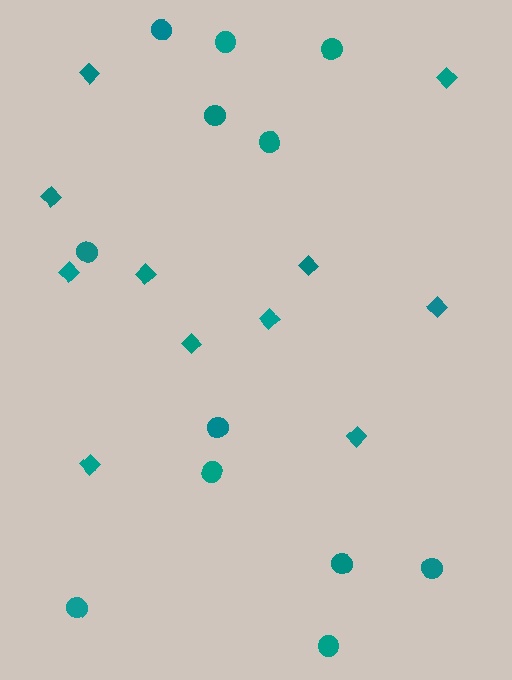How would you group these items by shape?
There are 2 groups: one group of circles (12) and one group of diamonds (11).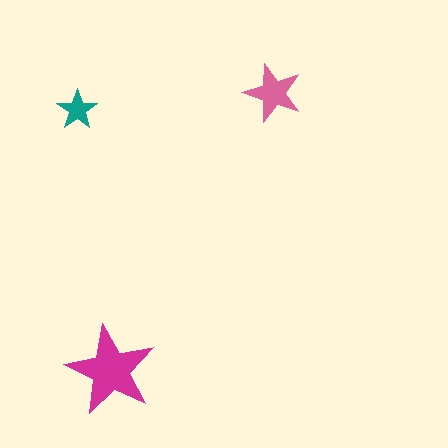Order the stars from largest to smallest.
the magenta one, the pink one, the teal one.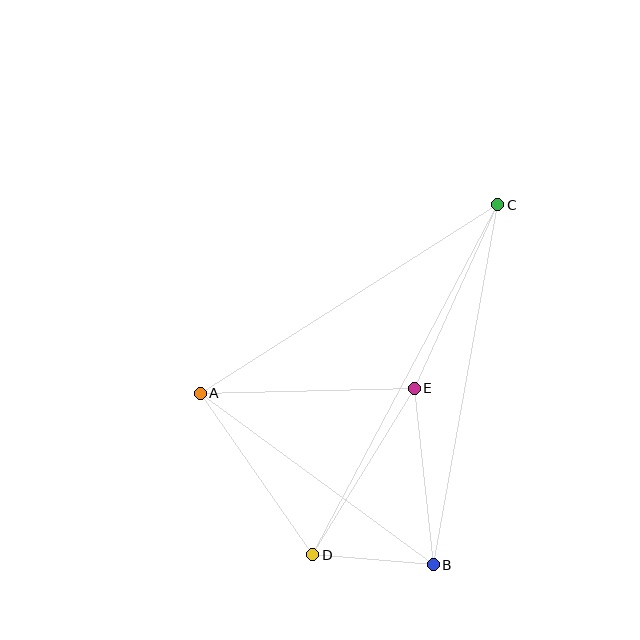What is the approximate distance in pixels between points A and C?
The distance between A and C is approximately 353 pixels.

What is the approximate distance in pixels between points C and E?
The distance between C and E is approximately 202 pixels.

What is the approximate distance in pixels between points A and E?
The distance between A and E is approximately 214 pixels.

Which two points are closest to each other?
Points B and D are closest to each other.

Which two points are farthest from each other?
Points C and D are farthest from each other.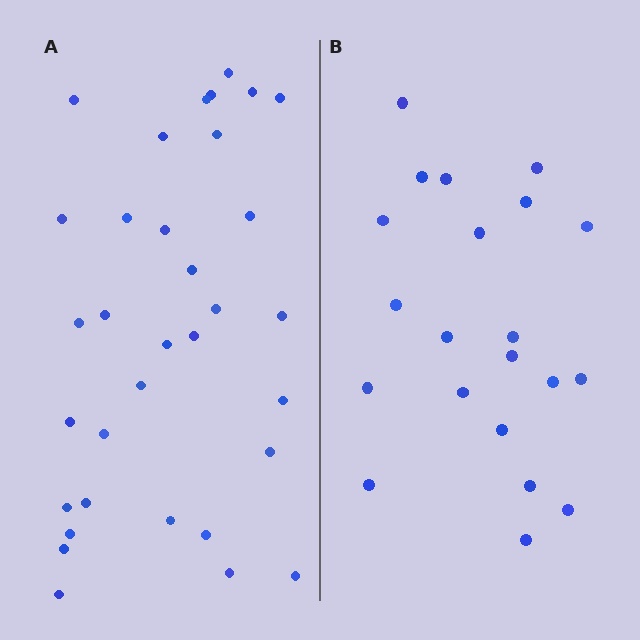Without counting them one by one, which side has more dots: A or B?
Region A (the left region) has more dots.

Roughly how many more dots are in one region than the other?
Region A has roughly 12 or so more dots than region B.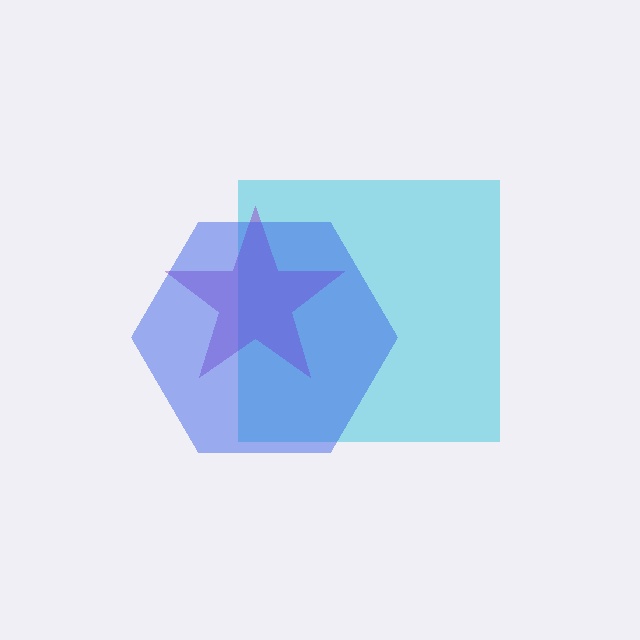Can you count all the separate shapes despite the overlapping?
Yes, there are 3 separate shapes.